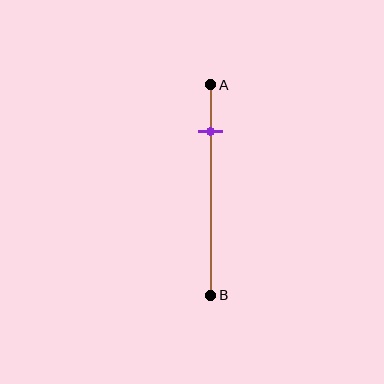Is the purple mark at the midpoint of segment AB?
No, the mark is at about 20% from A, not at the 50% midpoint.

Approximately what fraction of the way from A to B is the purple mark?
The purple mark is approximately 20% of the way from A to B.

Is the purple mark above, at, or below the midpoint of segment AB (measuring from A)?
The purple mark is above the midpoint of segment AB.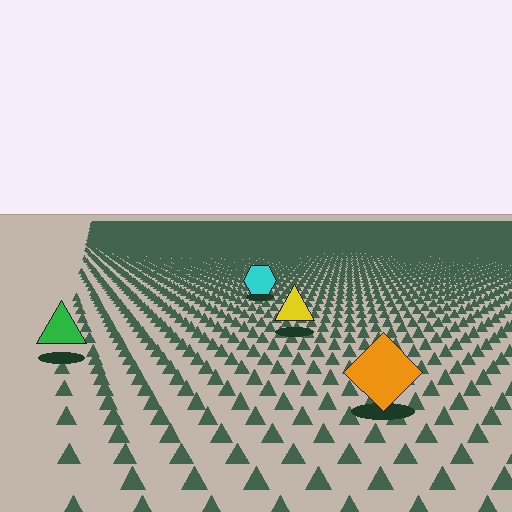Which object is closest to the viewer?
The orange diamond is closest. The texture marks near it are larger and more spread out.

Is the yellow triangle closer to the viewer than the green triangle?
No. The green triangle is closer — you can tell from the texture gradient: the ground texture is coarser near it.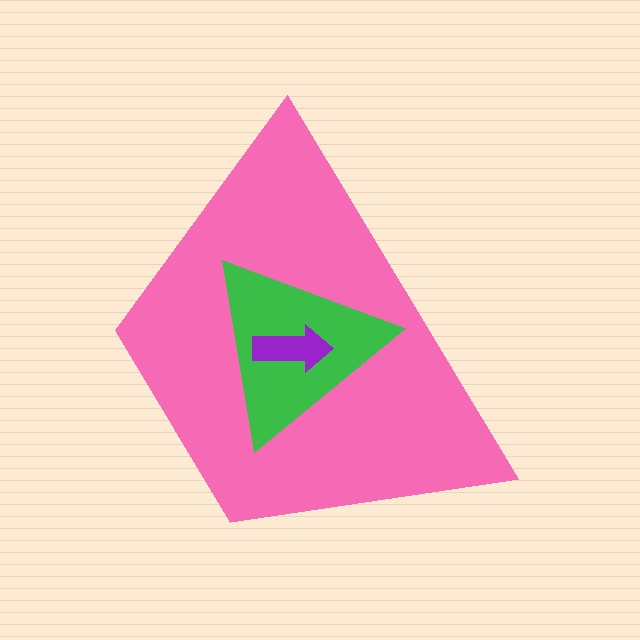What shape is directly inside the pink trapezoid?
The green triangle.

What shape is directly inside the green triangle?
The purple arrow.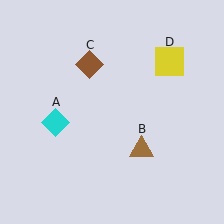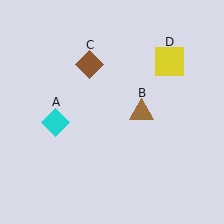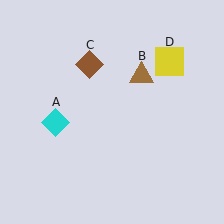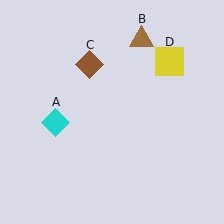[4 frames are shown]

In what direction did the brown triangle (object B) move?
The brown triangle (object B) moved up.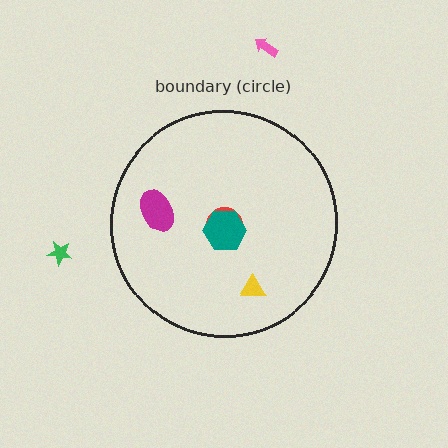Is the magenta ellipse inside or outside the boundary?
Inside.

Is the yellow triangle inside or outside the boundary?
Inside.